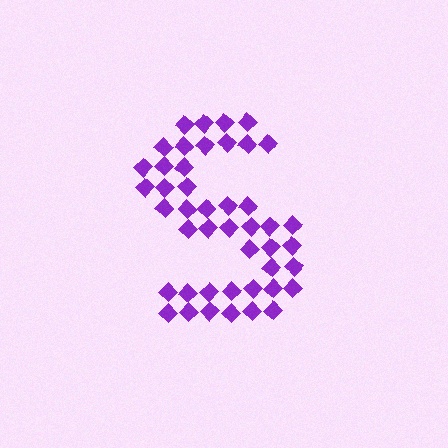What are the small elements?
The small elements are diamonds.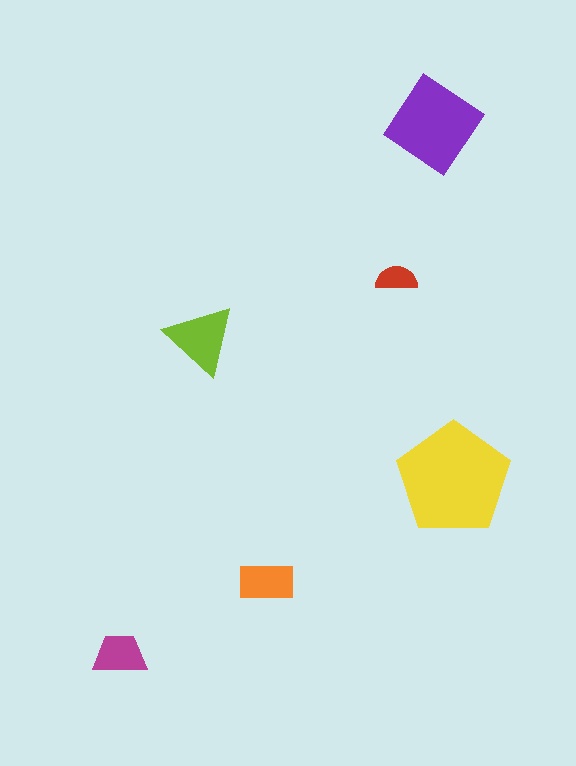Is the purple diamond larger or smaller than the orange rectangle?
Larger.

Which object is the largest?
The yellow pentagon.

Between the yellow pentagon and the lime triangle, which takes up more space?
The yellow pentagon.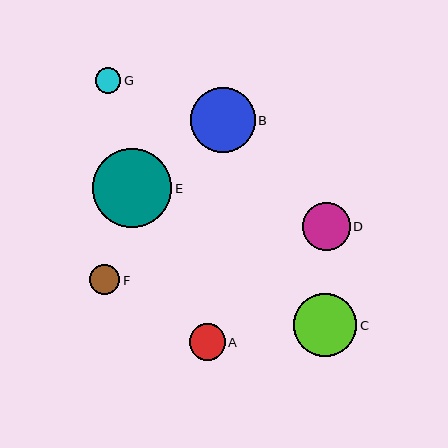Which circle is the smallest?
Circle G is the smallest with a size of approximately 26 pixels.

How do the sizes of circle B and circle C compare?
Circle B and circle C are approximately the same size.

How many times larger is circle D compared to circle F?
Circle D is approximately 1.6 times the size of circle F.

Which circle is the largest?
Circle E is the largest with a size of approximately 79 pixels.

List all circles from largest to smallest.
From largest to smallest: E, B, C, D, A, F, G.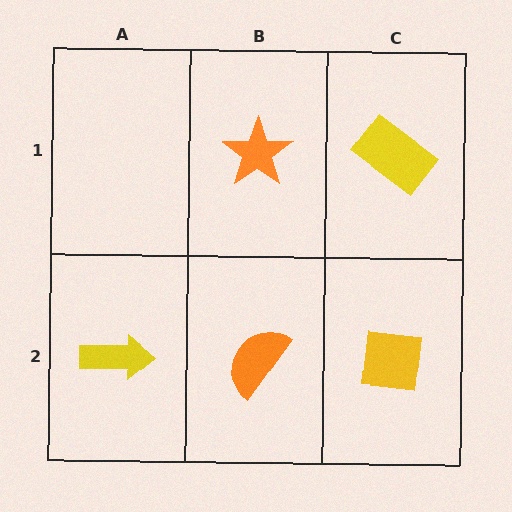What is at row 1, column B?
An orange star.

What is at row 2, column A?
A yellow arrow.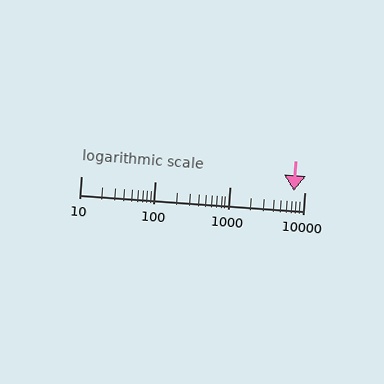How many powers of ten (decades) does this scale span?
The scale spans 3 decades, from 10 to 10000.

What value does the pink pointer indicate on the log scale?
The pointer indicates approximately 7300.